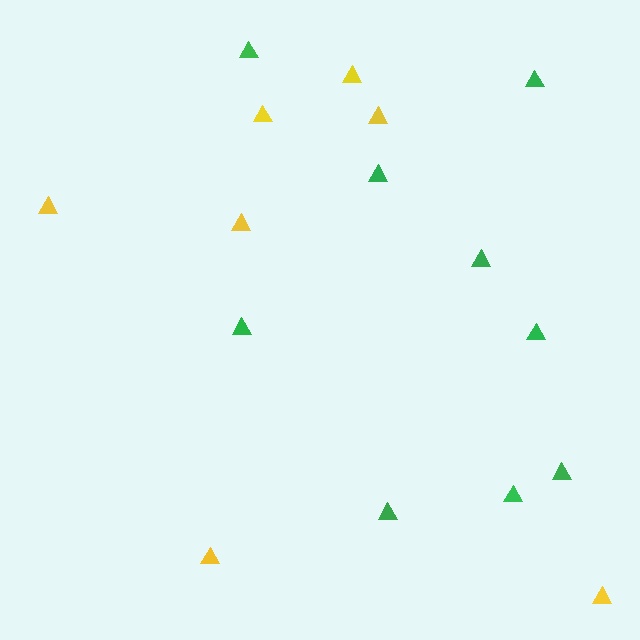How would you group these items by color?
There are 2 groups: one group of green triangles (9) and one group of yellow triangles (7).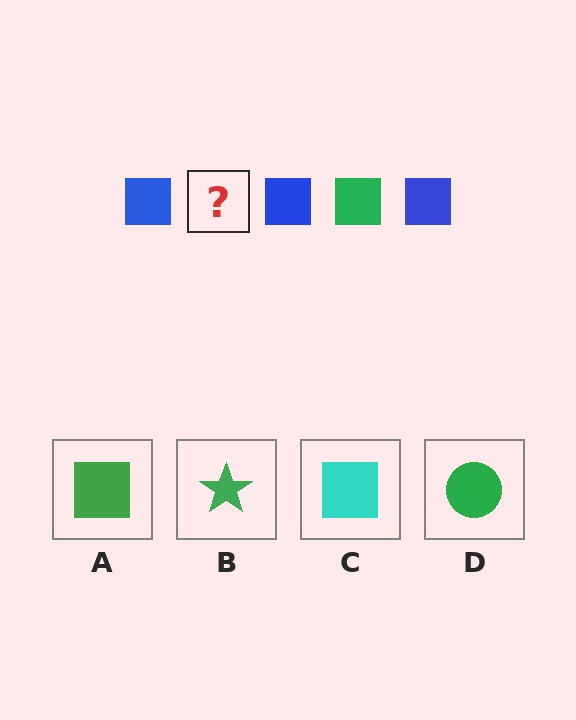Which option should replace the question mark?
Option A.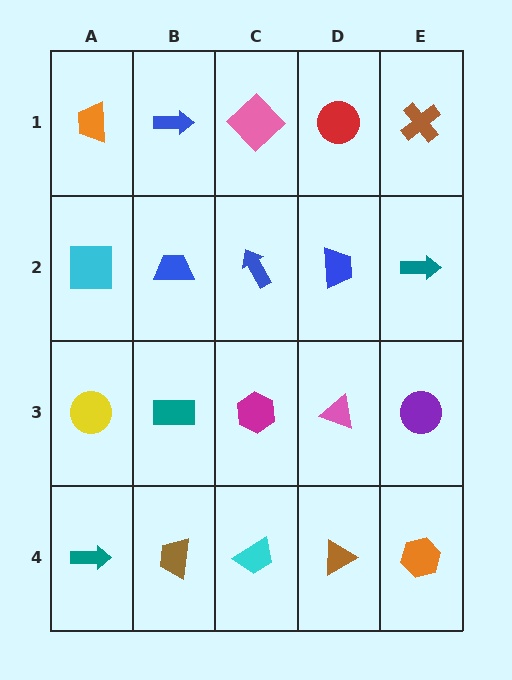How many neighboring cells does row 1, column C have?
3.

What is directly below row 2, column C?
A magenta hexagon.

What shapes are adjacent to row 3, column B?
A blue trapezoid (row 2, column B), a brown trapezoid (row 4, column B), a yellow circle (row 3, column A), a magenta hexagon (row 3, column C).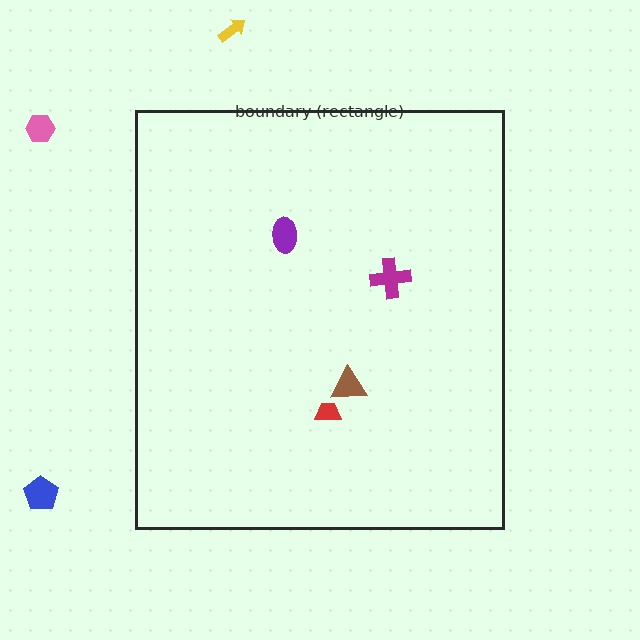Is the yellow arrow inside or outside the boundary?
Outside.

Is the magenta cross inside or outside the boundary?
Inside.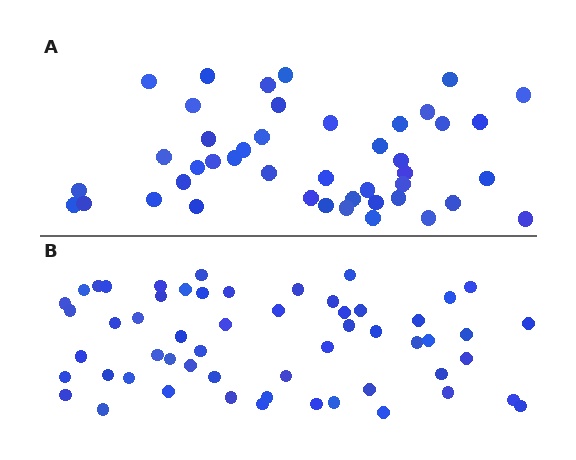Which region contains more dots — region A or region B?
Region B (the bottom region) has more dots.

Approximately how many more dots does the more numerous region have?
Region B has roughly 12 or so more dots than region A.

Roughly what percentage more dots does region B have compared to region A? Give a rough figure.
About 25% more.